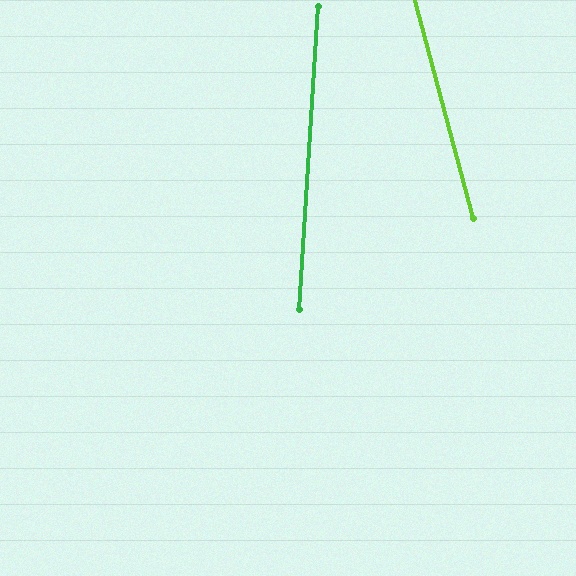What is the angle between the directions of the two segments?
Approximately 18 degrees.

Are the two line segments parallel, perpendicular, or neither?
Neither parallel nor perpendicular — they differ by about 18°.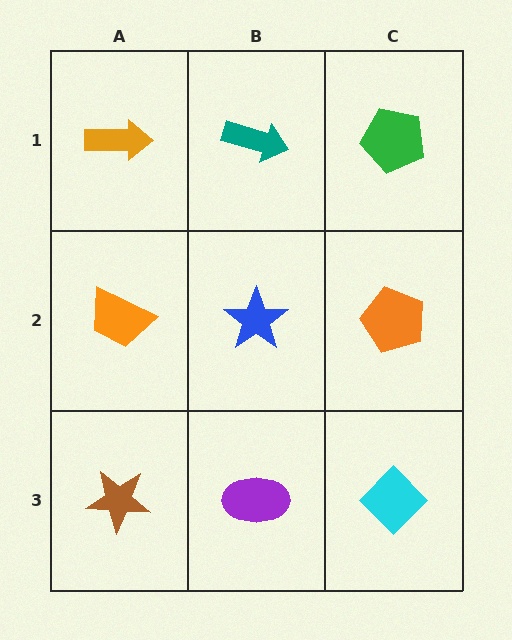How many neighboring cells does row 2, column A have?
3.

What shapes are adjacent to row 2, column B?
A teal arrow (row 1, column B), a purple ellipse (row 3, column B), an orange trapezoid (row 2, column A), an orange pentagon (row 2, column C).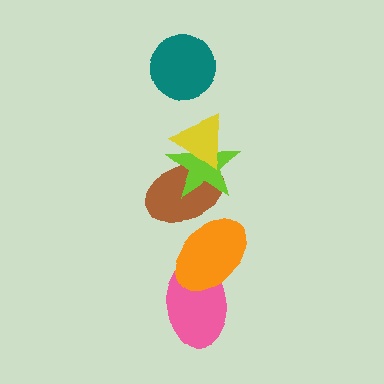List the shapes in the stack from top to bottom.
From top to bottom: the teal circle, the yellow triangle, the lime star, the brown ellipse, the orange ellipse, the pink ellipse.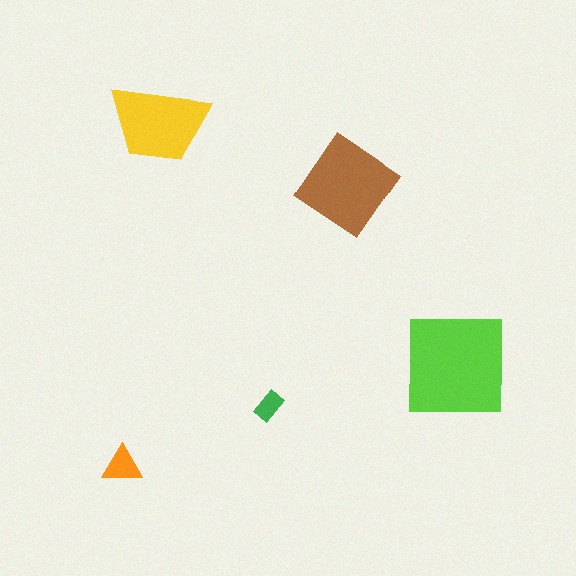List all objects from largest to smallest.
The lime square, the brown diamond, the yellow trapezoid, the orange triangle, the green rectangle.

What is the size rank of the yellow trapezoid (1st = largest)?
3rd.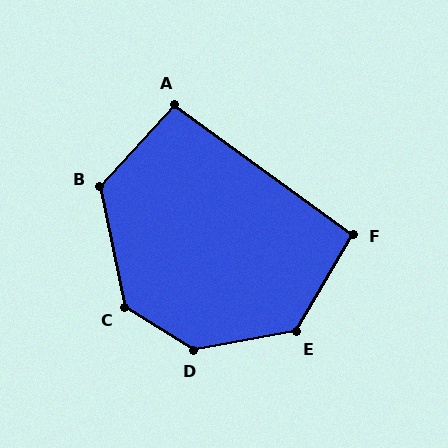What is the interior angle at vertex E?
Approximately 131 degrees (obtuse).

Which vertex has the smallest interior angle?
F, at approximately 96 degrees.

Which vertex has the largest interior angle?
D, at approximately 138 degrees.